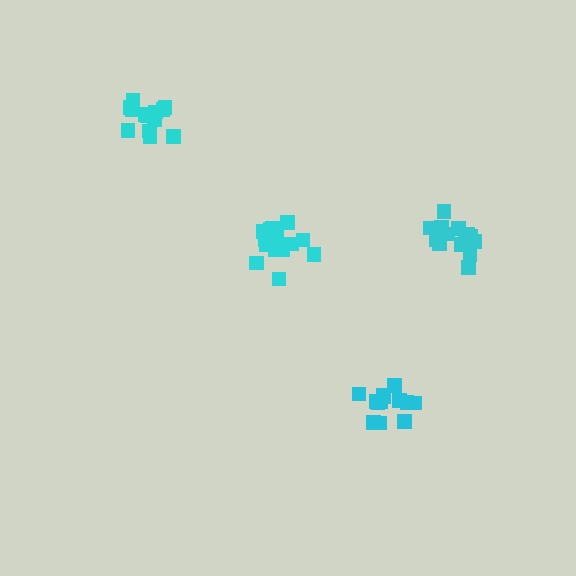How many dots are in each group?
Group 1: 13 dots, Group 2: 16 dots, Group 3: 14 dots, Group 4: 14 dots (57 total).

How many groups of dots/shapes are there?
There are 4 groups.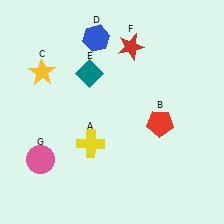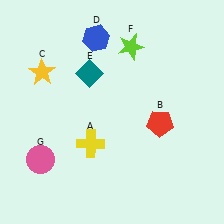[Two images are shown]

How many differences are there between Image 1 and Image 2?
There is 1 difference between the two images.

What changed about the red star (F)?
In Image 1, F is red. In Image 2, it changed to lime.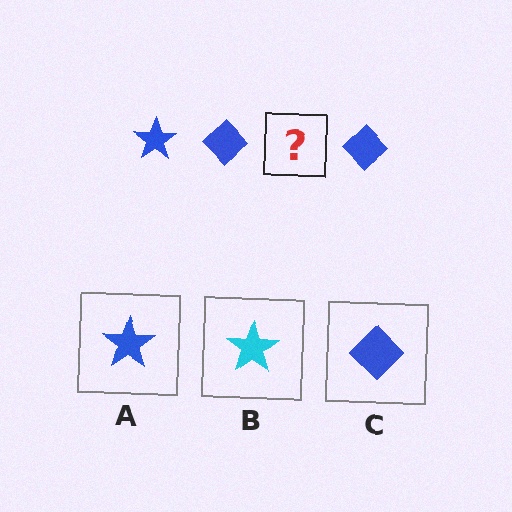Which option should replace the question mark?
Option A.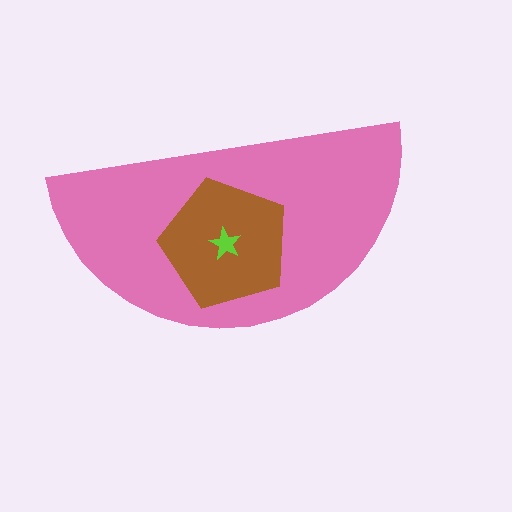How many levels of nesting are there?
3.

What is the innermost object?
The lime star.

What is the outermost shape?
The pink semicircle.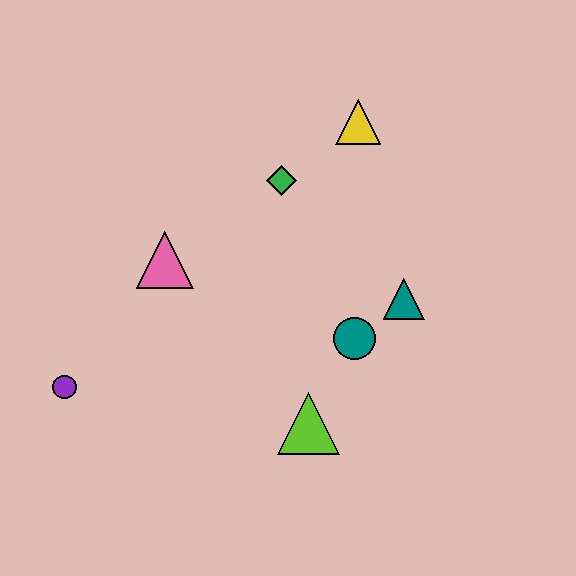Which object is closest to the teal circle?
The teal triangle is closest to the teal circle.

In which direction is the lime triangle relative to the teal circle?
The lime triangle is below the teal circle.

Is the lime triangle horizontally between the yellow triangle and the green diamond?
Yes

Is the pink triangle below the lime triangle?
No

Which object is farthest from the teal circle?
The purple circle is farthest from the teal circle.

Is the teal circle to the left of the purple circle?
No